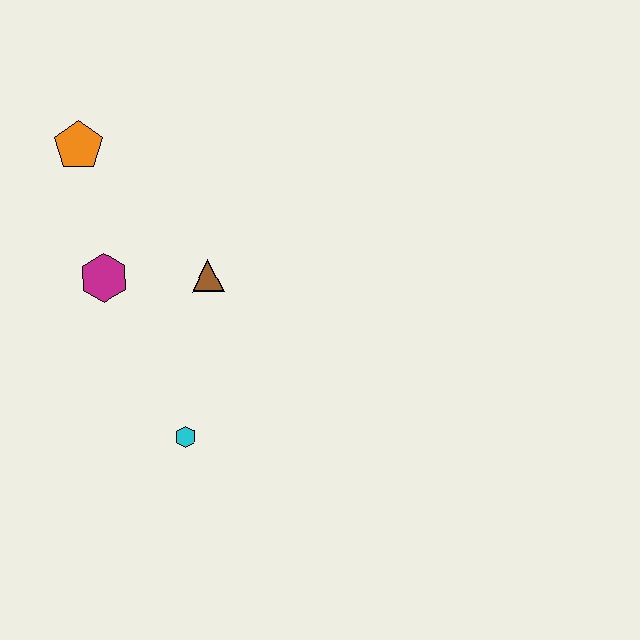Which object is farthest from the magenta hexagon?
The cyan hexagon is farthest from the magenta hexagon.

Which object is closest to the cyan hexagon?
The brown triangle is closest to the cyan hexagon.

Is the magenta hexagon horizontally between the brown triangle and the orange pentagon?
Yes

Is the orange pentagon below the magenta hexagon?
No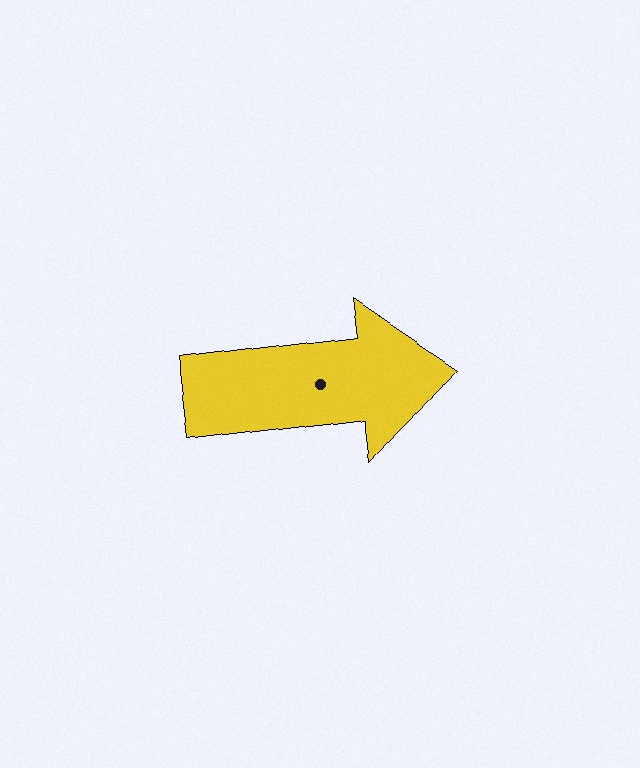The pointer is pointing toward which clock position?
Roughly 3 o'clock.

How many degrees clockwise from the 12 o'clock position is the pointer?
Approximately 83 degrees.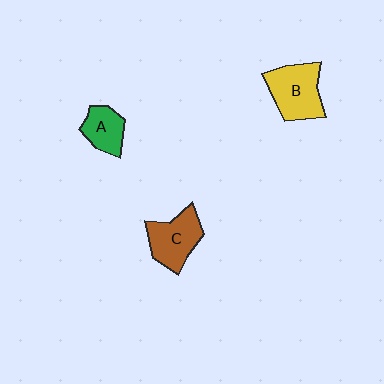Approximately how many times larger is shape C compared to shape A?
Approximately 1.4 times.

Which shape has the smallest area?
Shape A (green).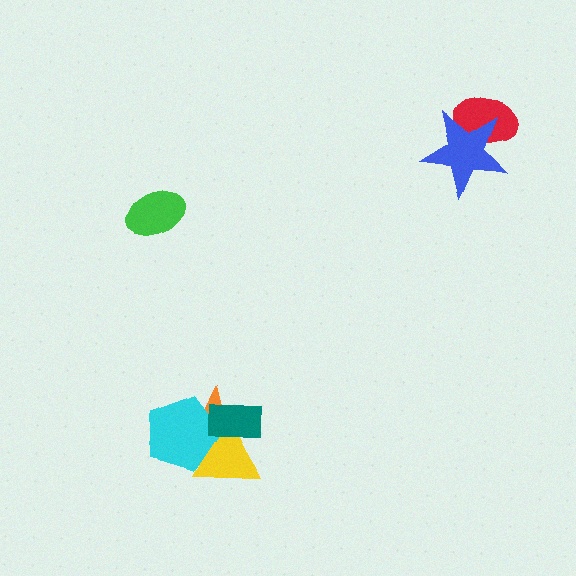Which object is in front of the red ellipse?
The blue star is in front of the red ellipse.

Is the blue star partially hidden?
No, no other shape covers it.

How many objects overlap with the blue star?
1 object overlaps with the blue star.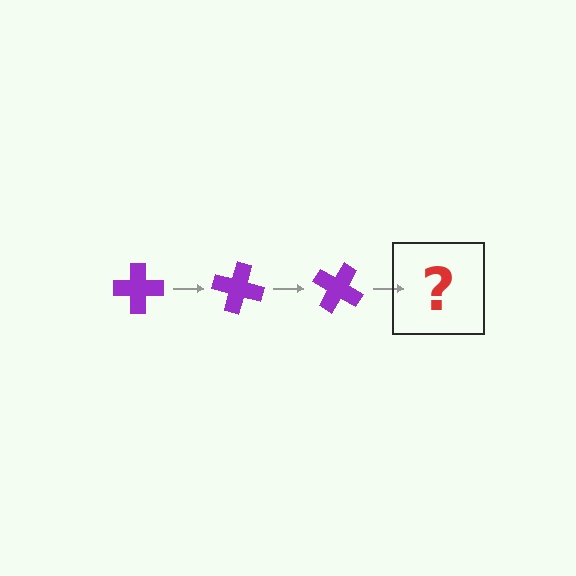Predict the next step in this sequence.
The next step is a purple cross rotated 45 degrees.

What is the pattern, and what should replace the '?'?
The pattern is that the cross rotates 15 degrees each step. The '?' should be a purple cross rotated 45 degrees.